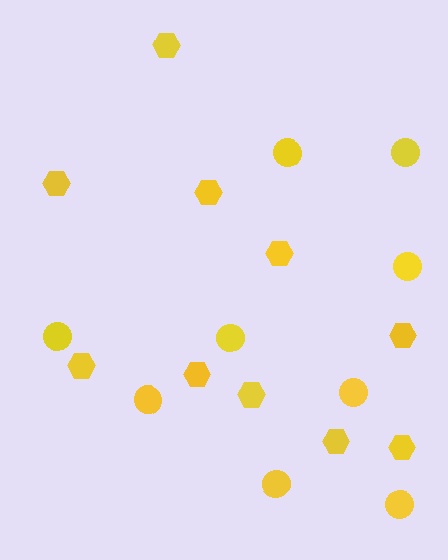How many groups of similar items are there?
There are 2 groups: one group of hexagons (10) and one group of circles (9).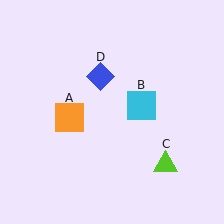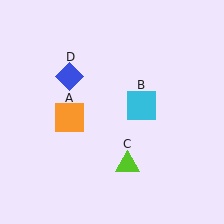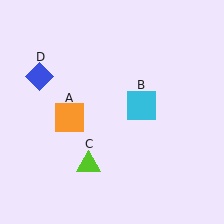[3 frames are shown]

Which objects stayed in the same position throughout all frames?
Orange square (object A) and cyan square (object B) remained stationary.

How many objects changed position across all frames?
2 objects changed position: lime triangle (object C), blue diamond (object D).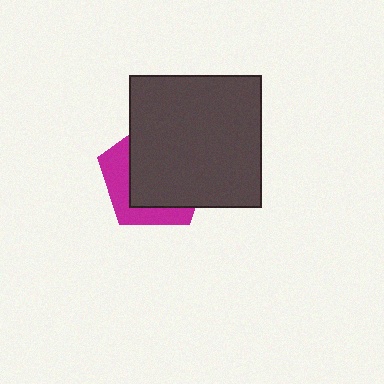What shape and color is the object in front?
The object in front is a dark gray square.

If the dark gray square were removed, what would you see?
You would see the complete magenta pentagon.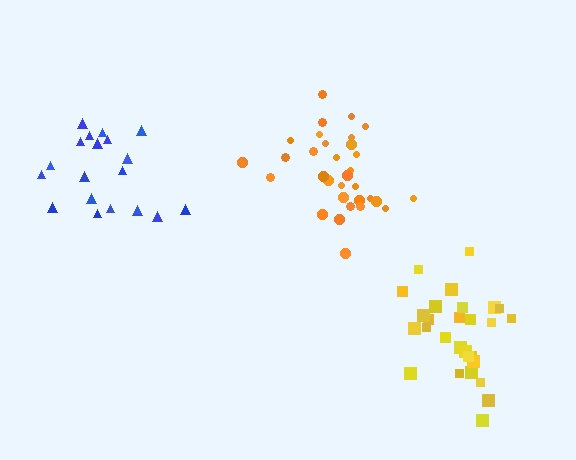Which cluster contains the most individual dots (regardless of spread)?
Orange (32).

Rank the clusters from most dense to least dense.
orange, yellow, blue.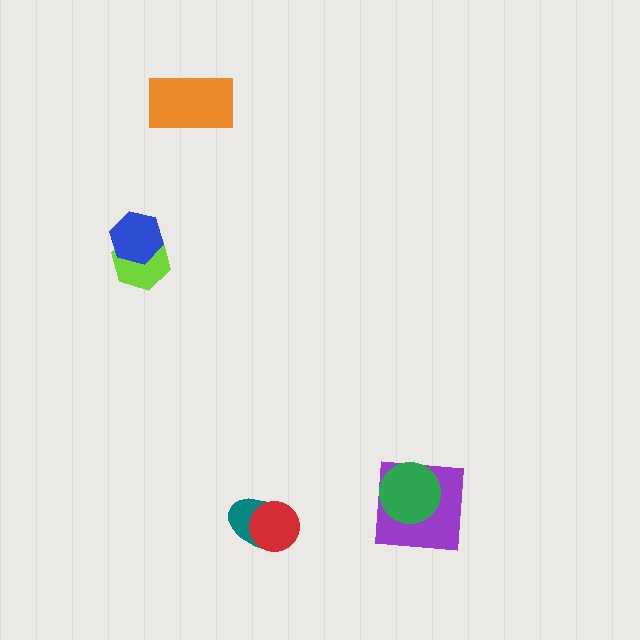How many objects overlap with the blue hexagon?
1 object overlaps with the blue hexagon.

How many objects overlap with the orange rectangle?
0 objects overlap with the orange rectangle.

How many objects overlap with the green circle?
1 object overlaps with the green circle.